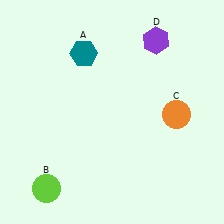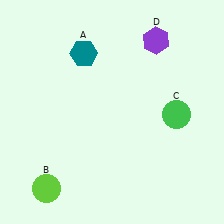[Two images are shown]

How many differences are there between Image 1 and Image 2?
There is 1 difference between the two images.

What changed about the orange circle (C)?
In Image 1, C is orange. In Image 2, it changed to green.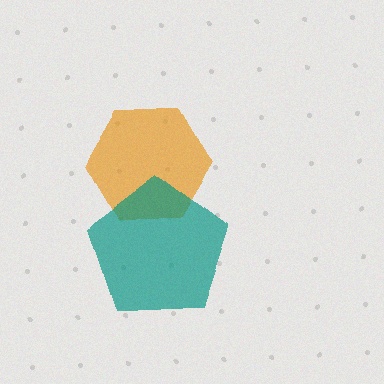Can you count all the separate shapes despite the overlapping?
Yes, there are 2 separate shapes.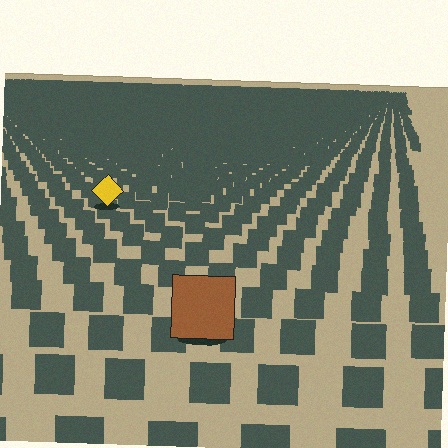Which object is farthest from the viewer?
The yellow diamond is farthest from the viewer. It appears smaller and the ground texture around it is denser.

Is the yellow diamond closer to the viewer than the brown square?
No. The brown square is closer — you can tell from the texture gradient: the ground texture is coarser near it.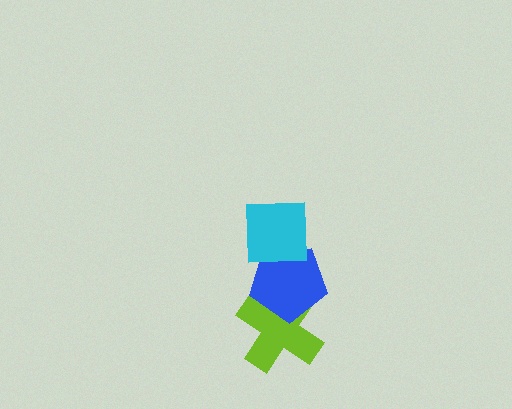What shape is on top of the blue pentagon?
The cyan square is on top of the blue pentagon.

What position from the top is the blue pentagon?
The blue pentagon is 2nd from the top.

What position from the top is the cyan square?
The cyan square is 1st from the top.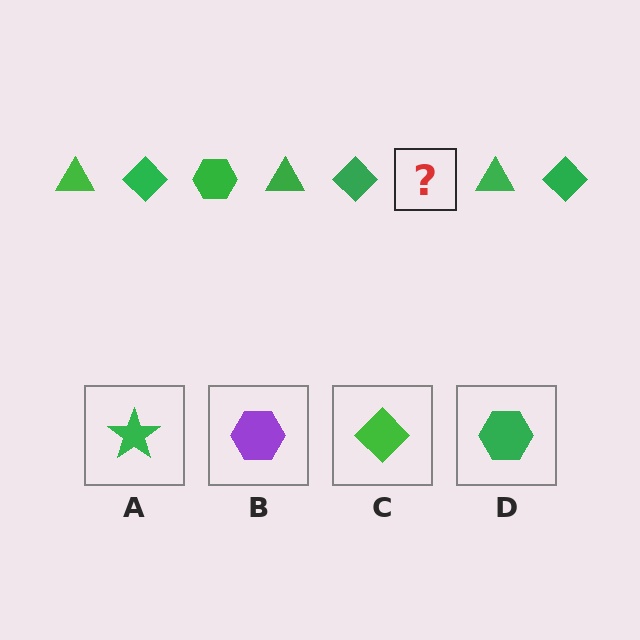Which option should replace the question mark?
Option D.